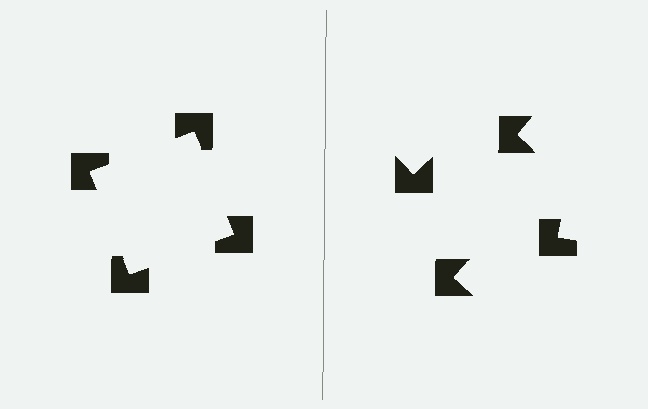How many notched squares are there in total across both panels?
8 — 4 on each side.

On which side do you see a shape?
An illusory square appears on the left side. On the right side the wedge cuts are rotated, so no coherent shape forms.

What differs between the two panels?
The notched squares are positioned identically on both sides; only the wedge orientations differ. On the left they align to a square; on the right they are misaligned.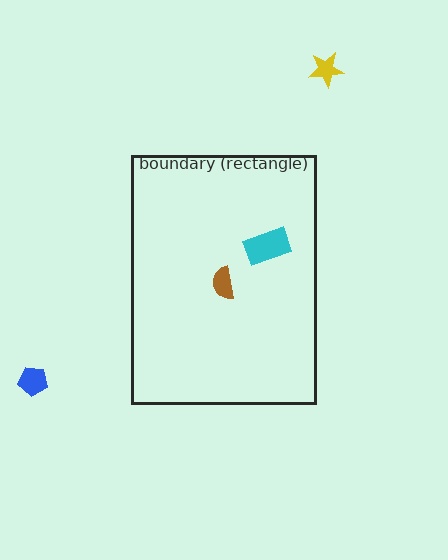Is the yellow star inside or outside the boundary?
Outside.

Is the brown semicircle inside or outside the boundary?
Inside.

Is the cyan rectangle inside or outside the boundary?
Inside.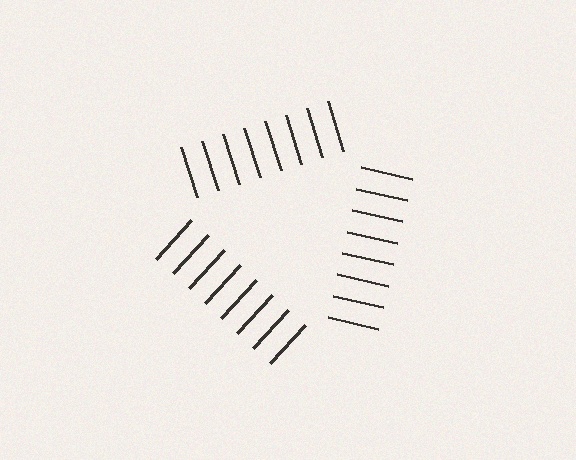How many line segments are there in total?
24 — 8 along each of the 3 edges.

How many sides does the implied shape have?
3 sides — the line-ends trace a triangle.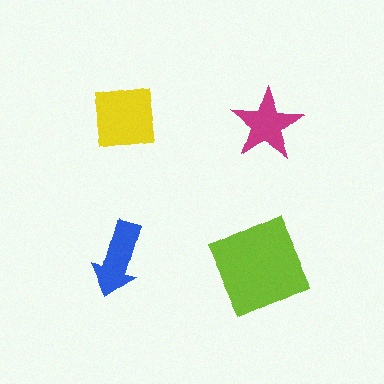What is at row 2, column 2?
A lime square.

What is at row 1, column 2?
A magenta star.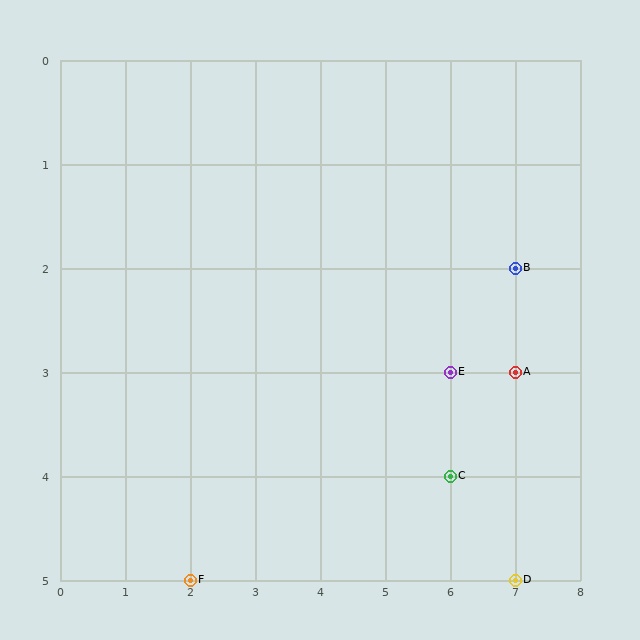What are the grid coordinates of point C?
Point C is at grid coordinates (6, 4).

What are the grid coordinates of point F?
Point F is at grid coordinates (2, 5).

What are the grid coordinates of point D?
Point D is at grid coordinates (7, 5).